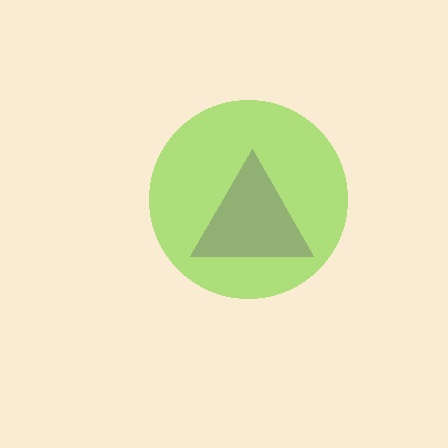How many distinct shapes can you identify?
There are 2 distinct shapes: a purple triangle, a lime circle.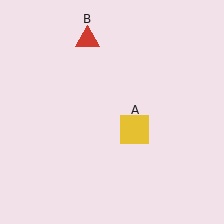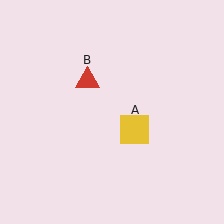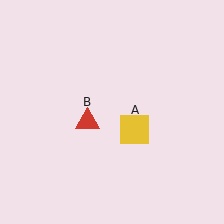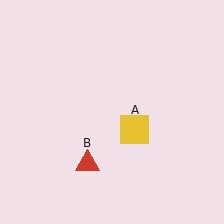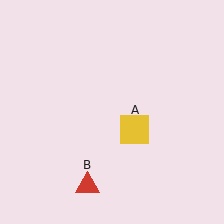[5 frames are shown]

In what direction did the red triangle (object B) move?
The red triangle (object B) moved down.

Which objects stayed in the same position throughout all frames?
Yellow square (object A) remained stationary.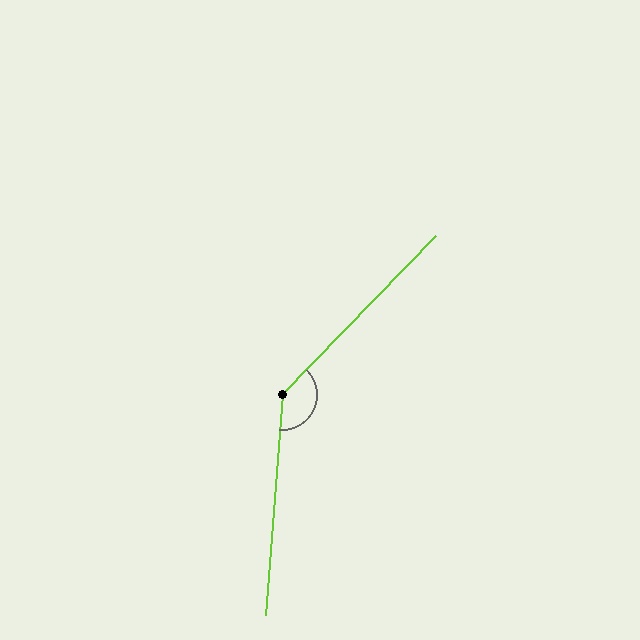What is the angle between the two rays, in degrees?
Approximately 140 degrees.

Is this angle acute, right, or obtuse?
It is obtuse.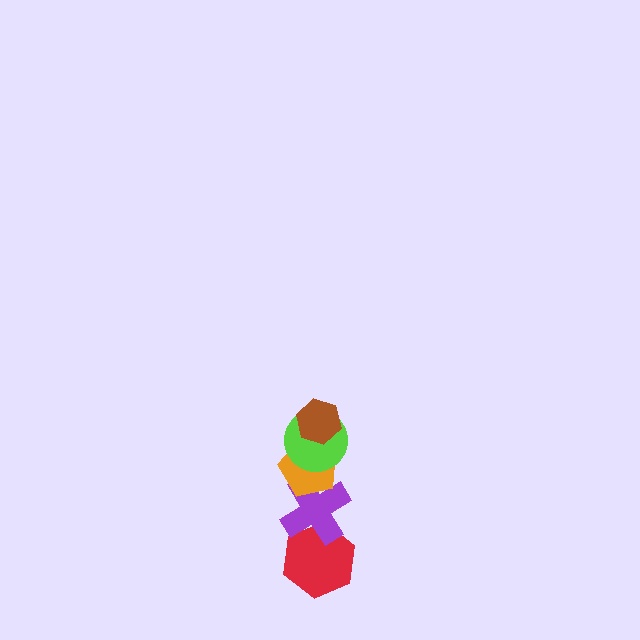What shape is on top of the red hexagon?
The purple cross is on top of the red hexagon.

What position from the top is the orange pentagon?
The orange pentagon is 3rd from the top.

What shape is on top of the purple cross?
The orange pentagon is on top of the purple cross.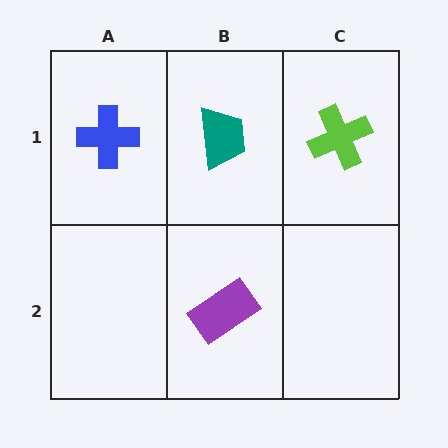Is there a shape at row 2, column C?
No, that cell is empty.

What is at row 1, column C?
A lime cross.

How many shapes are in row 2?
1 shape.